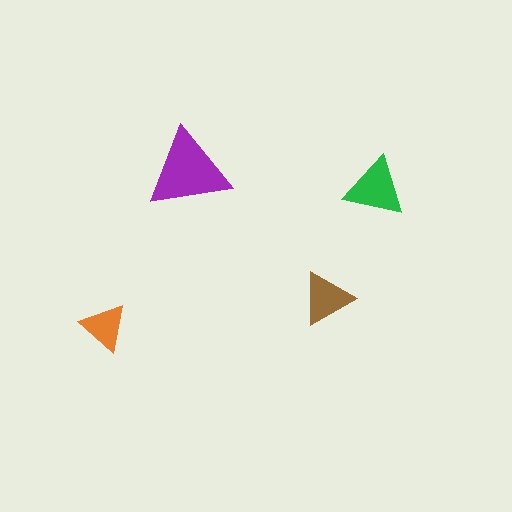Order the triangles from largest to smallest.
the purple one, the green one, the brown one, the orange one.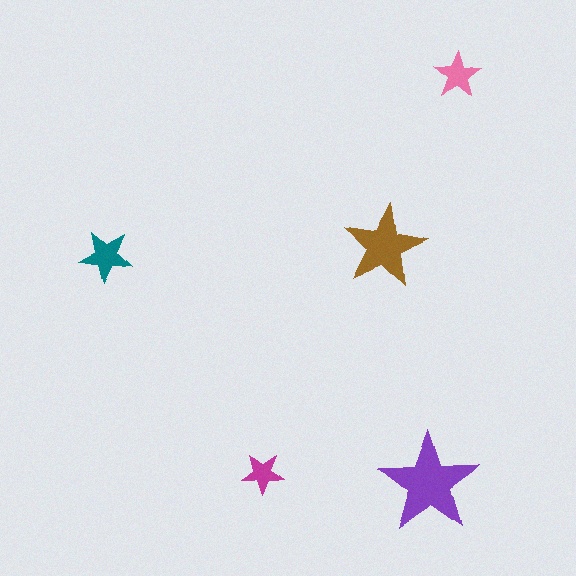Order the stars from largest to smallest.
the purple one, the brown one, the teal one, the pink one, the magenta one.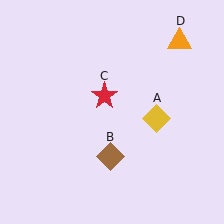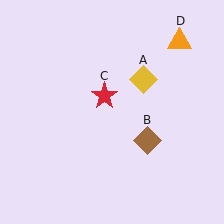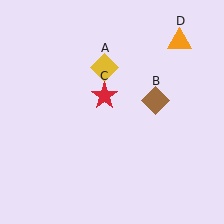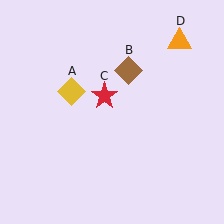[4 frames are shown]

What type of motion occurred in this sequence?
The yellow diamond (object A), brown diamond (object B) rotated counterclockwise around the center of the scene.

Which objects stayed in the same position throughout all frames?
Red star (object C) and orange triangle (object D) remained stationary.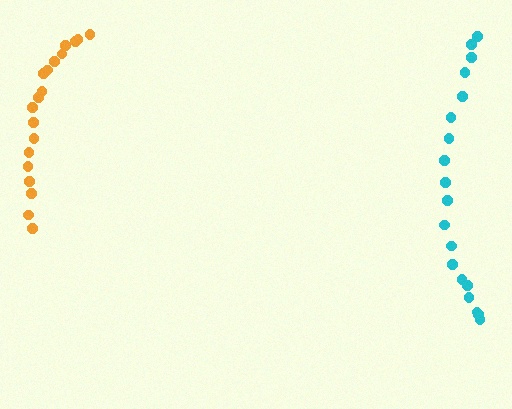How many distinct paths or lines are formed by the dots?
There are 2 distinct paths.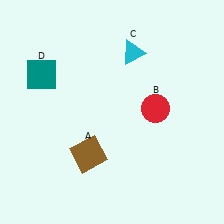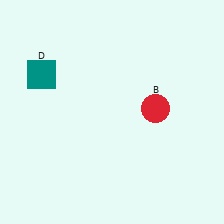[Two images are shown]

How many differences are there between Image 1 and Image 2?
There are 2 differences between the two images.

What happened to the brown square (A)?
The brown square (A) was removed in Image 2. It was in the bottom-left area of Image 1.